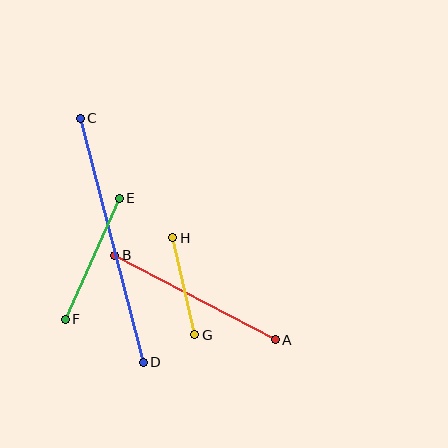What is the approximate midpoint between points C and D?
The midpoint is at approximately (112, 240) pixels.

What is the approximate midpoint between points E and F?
The midpoint is at approximately (92, 259) pixels.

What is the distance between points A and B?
The distance is approximately 182 pixels.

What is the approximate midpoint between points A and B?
The midpoint is at approximately (195, 298) pixels.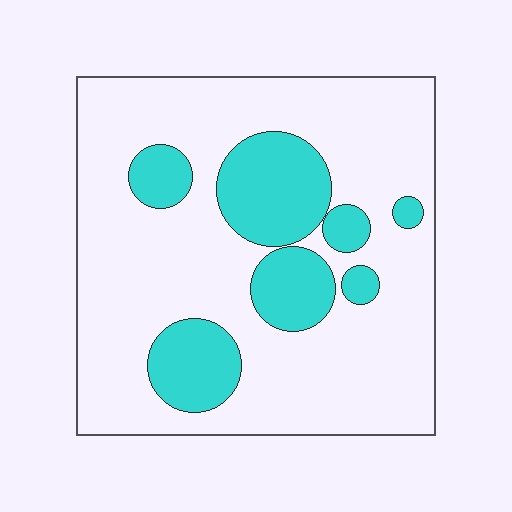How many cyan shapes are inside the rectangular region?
7.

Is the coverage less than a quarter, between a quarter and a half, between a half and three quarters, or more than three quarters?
Less than a quarter.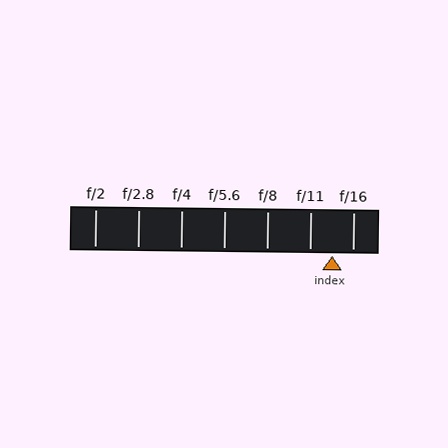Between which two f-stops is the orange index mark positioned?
The index mark is between f/11 and f/16.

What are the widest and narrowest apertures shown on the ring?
The widest aperture shown is f/2 and the narrowest is f/16.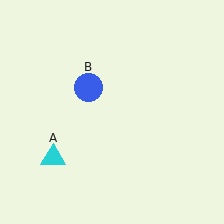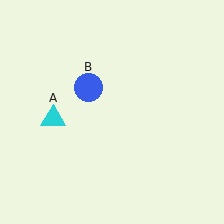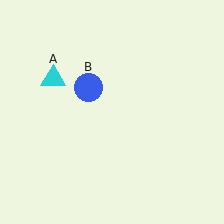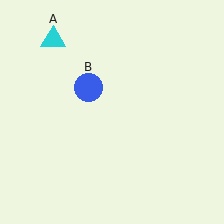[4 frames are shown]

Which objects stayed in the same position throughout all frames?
Blue circle (object B) remained stationary.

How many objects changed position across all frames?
1 object changed position: cyan triangle (object A).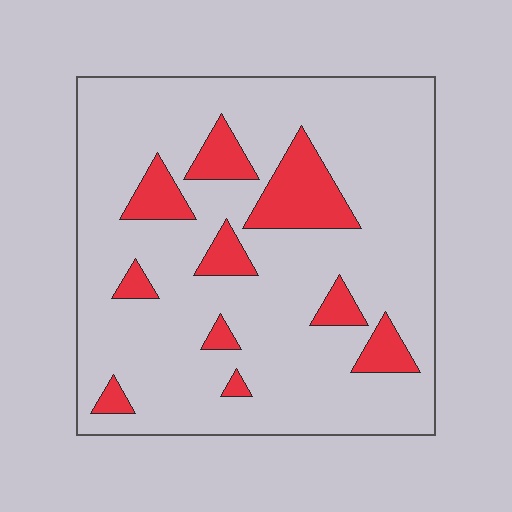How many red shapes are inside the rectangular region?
10.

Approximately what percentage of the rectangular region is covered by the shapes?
Approximately 15%.